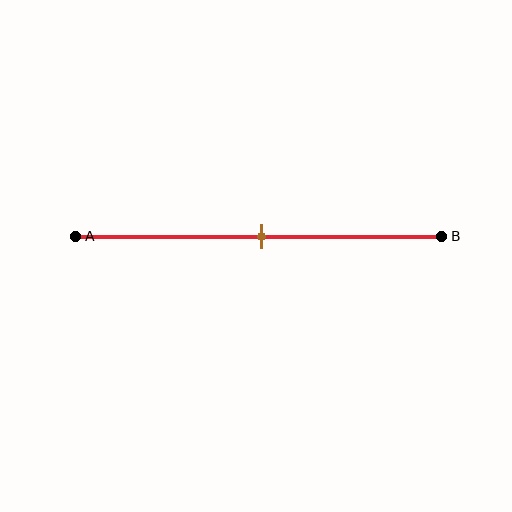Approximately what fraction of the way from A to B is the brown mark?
The brown mark is approximately 50% of the way from A to B.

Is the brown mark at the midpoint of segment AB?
Yes, the mark is approximately at the midpoint.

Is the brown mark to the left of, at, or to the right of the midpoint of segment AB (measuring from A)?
The brown mark is approximately at the midpoint of segment AB.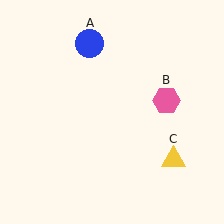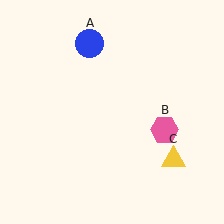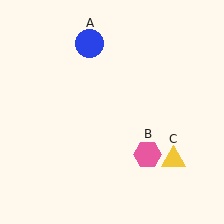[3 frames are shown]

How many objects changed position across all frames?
1 object changed position: pink hexagon (object B).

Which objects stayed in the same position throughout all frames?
Blue circle (object A) and yellow triangle (object C) remained stationary.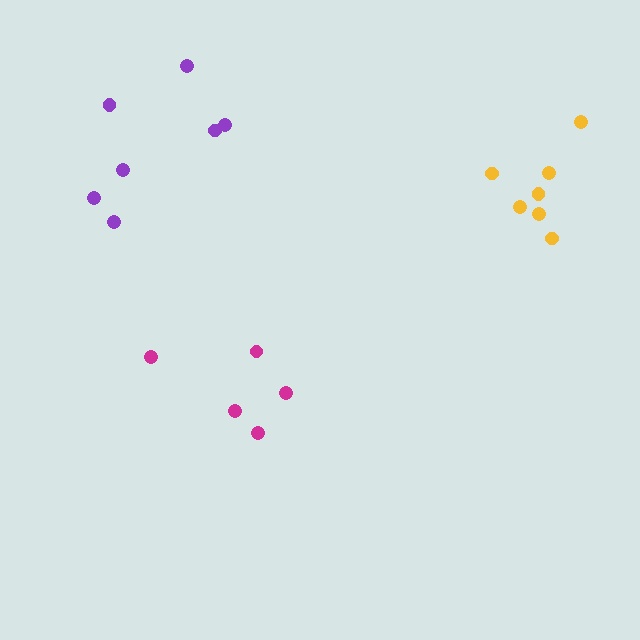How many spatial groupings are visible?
There are 3 spatial groupings.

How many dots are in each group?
Group 1: 5 dots, Group 2: 7 dots, Group 3: 7 dots (19 total).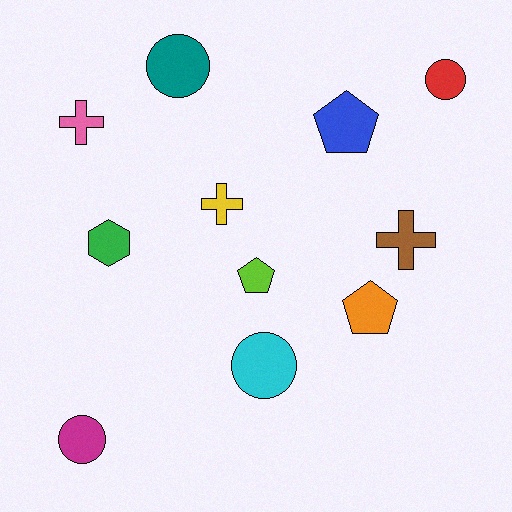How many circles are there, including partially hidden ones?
There are 4 circles.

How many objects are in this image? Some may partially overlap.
There are 11 objects.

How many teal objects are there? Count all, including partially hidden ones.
There is 1 teal object.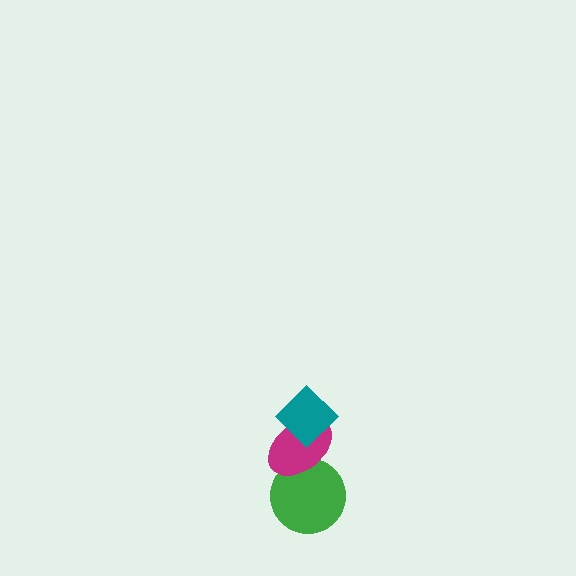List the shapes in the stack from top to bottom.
From top to bottom: the teal diamond, the magenta ellipse, the green circle.